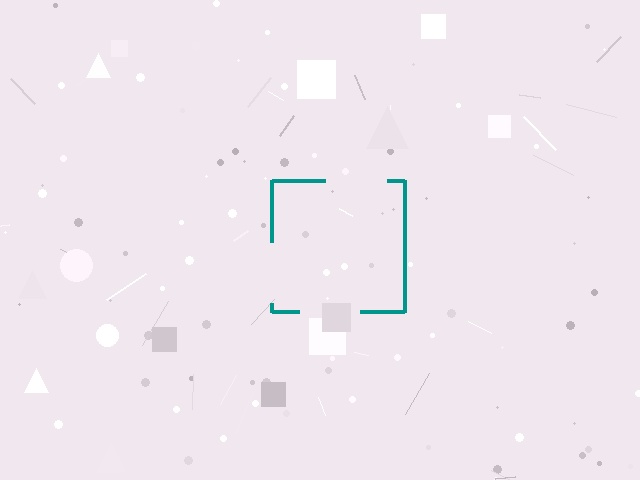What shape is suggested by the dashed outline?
The dashed outline suggests a square.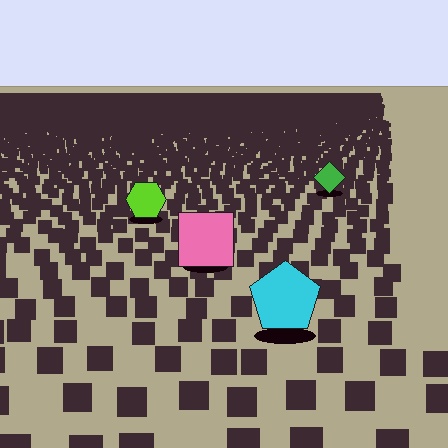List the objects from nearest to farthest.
From nearest to farthest: the cyan pentagon, the pink square, the lime hexagon, the green diamond.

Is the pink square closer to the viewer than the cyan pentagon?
No. The cyan pentagon is closer — you can tell from the texture gradient: the ground texture is coarser near it.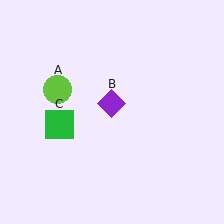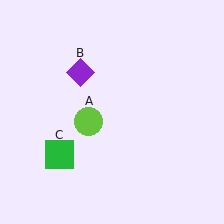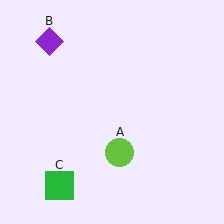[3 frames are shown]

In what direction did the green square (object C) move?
The green square (object C) moved down.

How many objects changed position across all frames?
3 objects changed position: lime circle (object A), purple diamond (object B), green square (object C).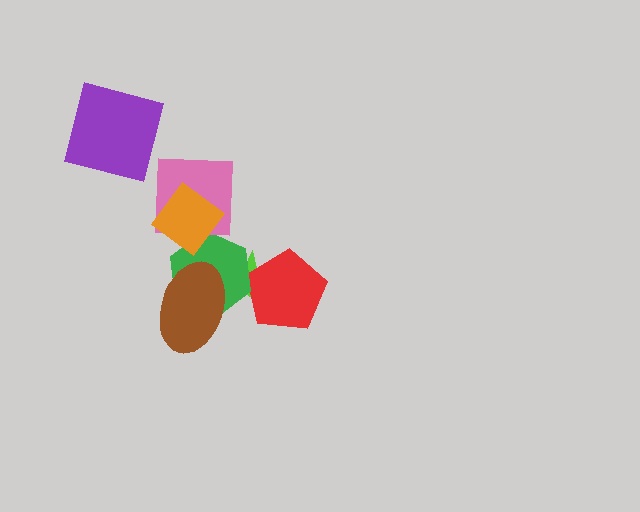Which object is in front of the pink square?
The orange diamond is in front of the pink square.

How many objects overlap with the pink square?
1 object overlaps with the pink square.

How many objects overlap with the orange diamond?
2 objects overlap with the orange diamond.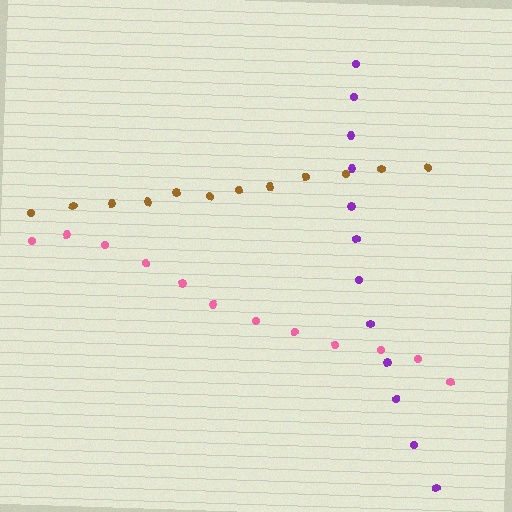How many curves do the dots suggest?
There are 3 distinct paths.